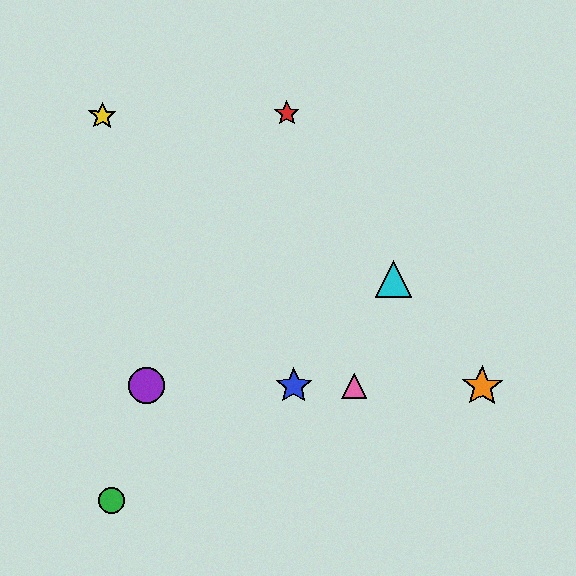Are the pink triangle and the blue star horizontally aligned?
Yes, both are at y≈386.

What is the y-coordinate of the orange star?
The orange star is at y≈386.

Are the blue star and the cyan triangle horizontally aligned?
No, the blue star is at y≈386 and the cyan triangle is at y≈279.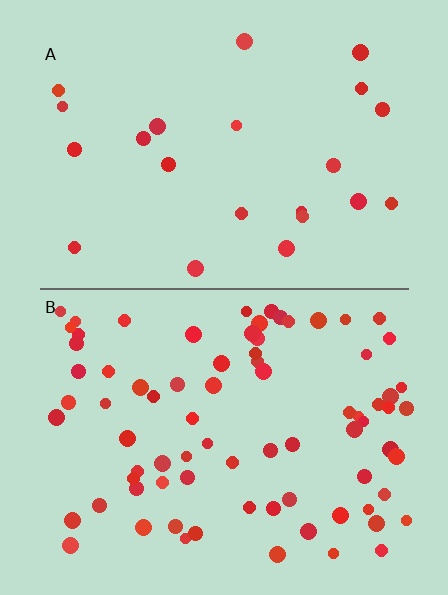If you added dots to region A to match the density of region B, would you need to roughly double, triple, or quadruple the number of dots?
Approximately quadruple.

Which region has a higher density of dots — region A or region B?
B (the bottom).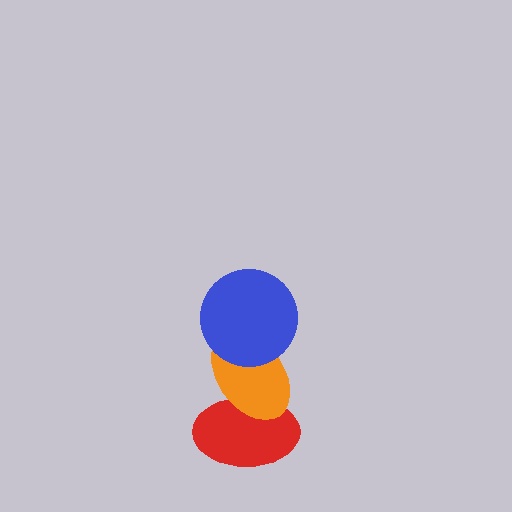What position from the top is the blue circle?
The blue circle is 1st from the top.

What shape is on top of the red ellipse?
The orange ellipse is on top of the red ellipse.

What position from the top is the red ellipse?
The red ellipse is 3rd from the top.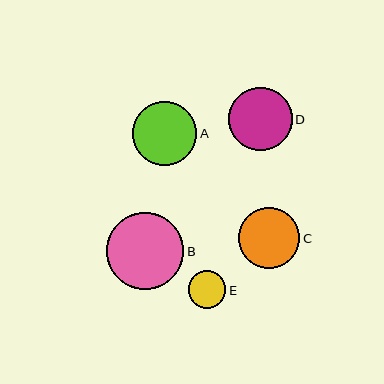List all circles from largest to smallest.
From largest to smallest: B, A, D, C, E.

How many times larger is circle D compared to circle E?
Circle D is approximately 1.7 times the size of circle E.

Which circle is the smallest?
Circle E is the smallest with a size of approximately 37 pixels.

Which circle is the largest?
Circle B is the largest with a size of approximately 77 pixels.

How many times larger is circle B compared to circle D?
Circle B is approximately 1.2 times the size of circle D.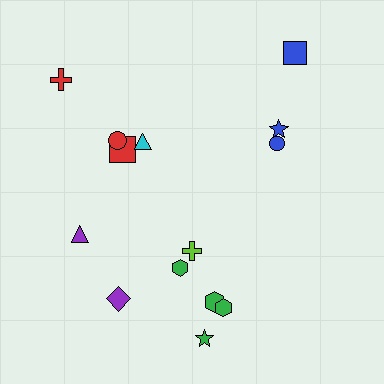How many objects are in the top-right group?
There are 3 objects.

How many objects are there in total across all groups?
There are 14 objects.